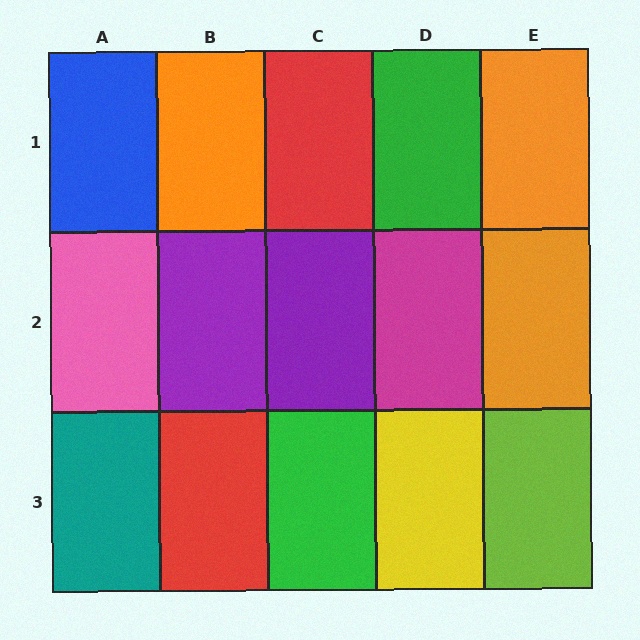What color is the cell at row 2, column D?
Magenta.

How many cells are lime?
1 cell is lime.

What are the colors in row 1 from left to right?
Blue, orange, red, green, orange.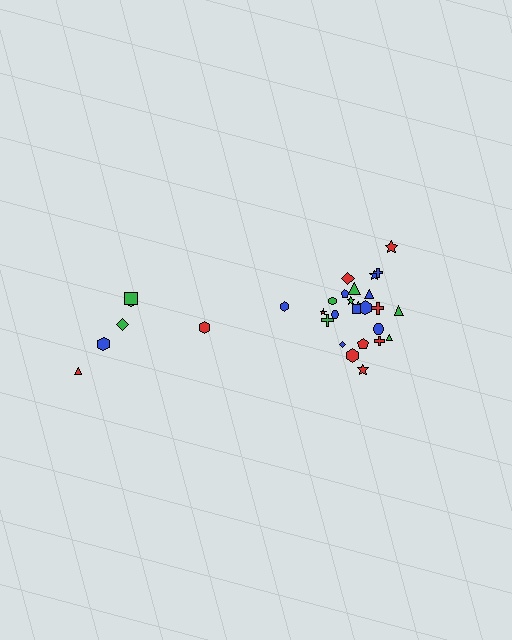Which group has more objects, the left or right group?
The right group.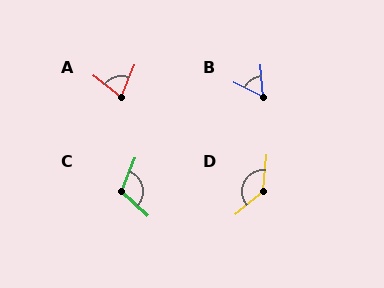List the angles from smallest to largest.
B (59°), A (74°), C (110°), D (135°).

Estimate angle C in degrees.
Approximately 110 degrees.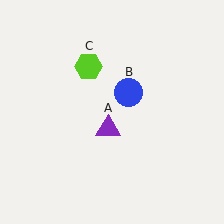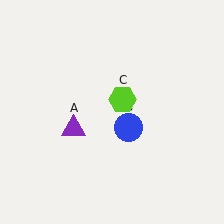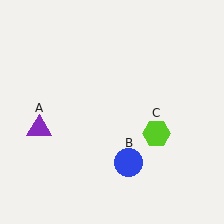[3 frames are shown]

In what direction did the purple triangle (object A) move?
The purple triangle (object A) moved left.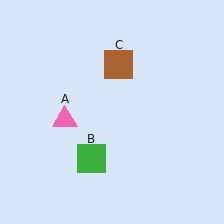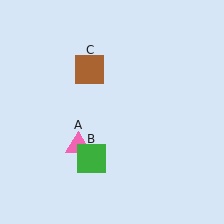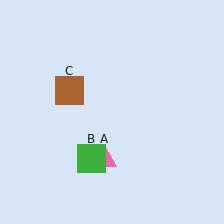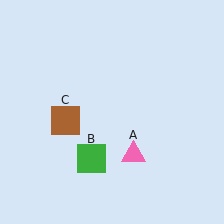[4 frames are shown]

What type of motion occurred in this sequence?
The pink triangle (object A), brown square (object C) rotated counterclockwise around the center of the scene.